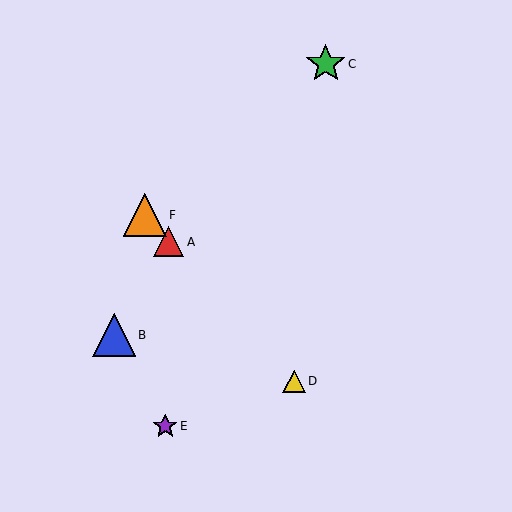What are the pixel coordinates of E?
Object E is at (165, 426).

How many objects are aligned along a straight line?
3 objects (A, D, F) are aligned along a straight line.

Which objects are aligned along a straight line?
Objects A, D, F are aligned along a straight line.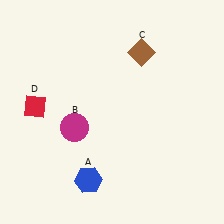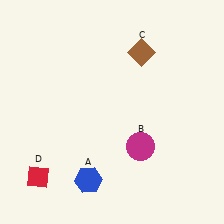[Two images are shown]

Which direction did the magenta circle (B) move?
The magenta circle (B) moved right.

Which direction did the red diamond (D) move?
The red diamond (D) moved down.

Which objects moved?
The objects that moved are: the magenta circle (B), the red diamond (D).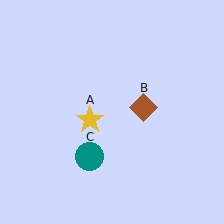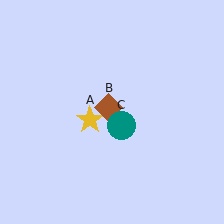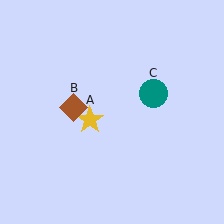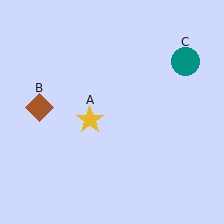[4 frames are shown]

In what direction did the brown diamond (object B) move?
The brown diamond (object B) moved left.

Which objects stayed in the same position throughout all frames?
Yellow star (object A) remained stationary.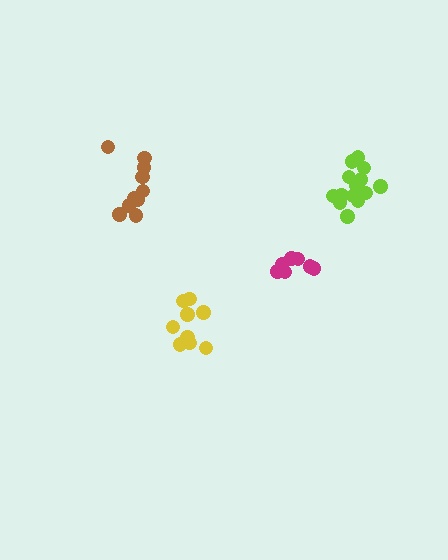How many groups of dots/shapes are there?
There are 4 groups.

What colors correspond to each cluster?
The clusters are colored: magenta, brown, lime, yellow.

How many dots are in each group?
Group 1: 8 dots, Group 2: 10 dots, Group 3: 14 dots, Group 4: 9 dots (41 total).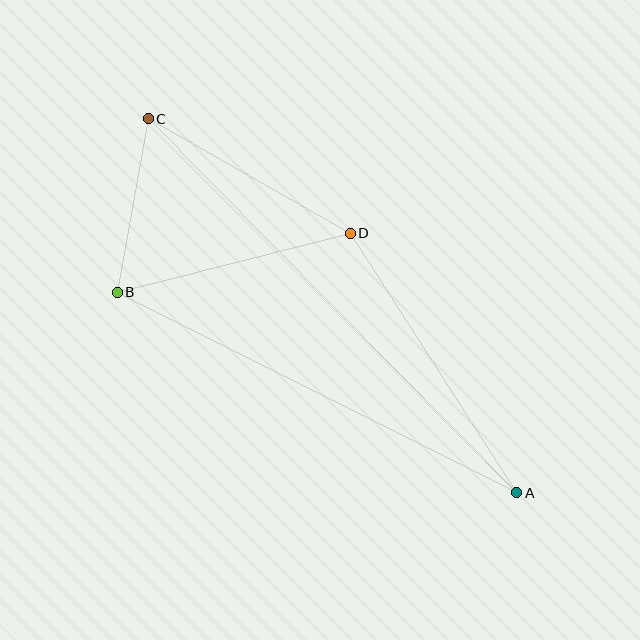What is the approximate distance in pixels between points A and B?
The distance between A and B is approximately 447 pixels.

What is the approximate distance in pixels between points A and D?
The distance between A and D is approximately 308 pixels.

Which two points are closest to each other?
Points B and C are closest to each other.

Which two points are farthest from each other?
Points A and C are farthest from each other.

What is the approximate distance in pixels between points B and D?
The distance between B and D is approximately 240 pixels.